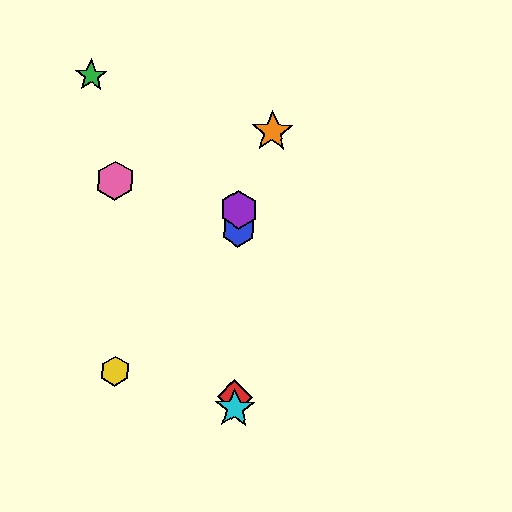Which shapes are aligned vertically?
The red diamond, the blue hexagon, the purple hexagon, the cyan star are aligned vertically.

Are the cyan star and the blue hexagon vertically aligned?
Yes, both are at x≈235.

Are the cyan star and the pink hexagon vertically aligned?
No, the cyan star is at x≈235 and the pink hexagon is at x≈115.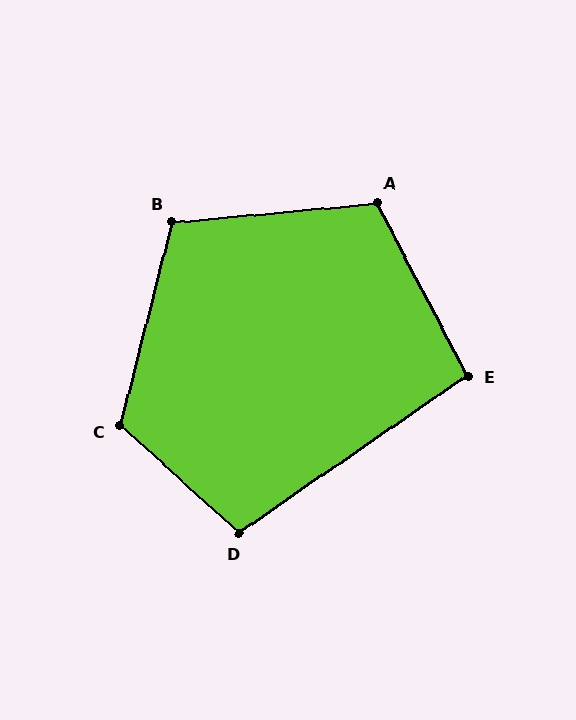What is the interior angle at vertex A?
Approximately 112 degrees (obtuse).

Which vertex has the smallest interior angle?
E, at approximately 97 degrees.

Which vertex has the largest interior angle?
C, at approximately 118 degrees.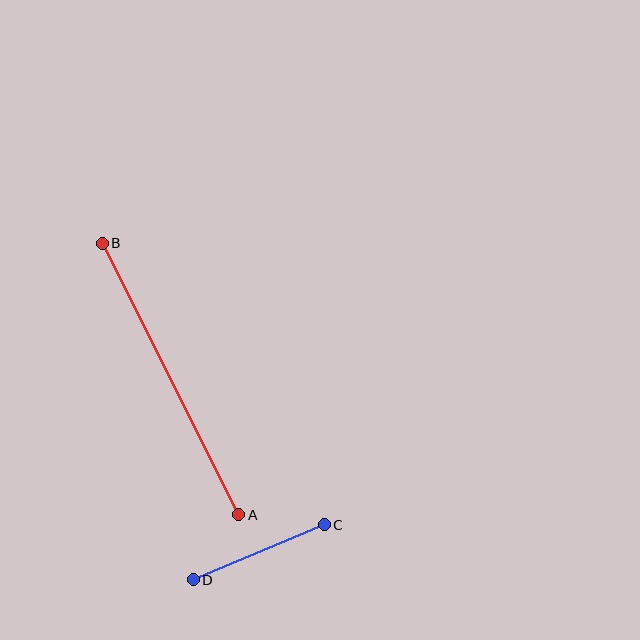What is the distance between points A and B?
The distance is approximately 304 pixels.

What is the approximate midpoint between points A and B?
The midpoint is at approximately (171, 379) pixels.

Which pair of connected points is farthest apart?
Points A and B are farthest apart.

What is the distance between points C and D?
The distance is approximately 142 pixels.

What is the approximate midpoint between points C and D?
The midpoint is at approximately (259, 552) pixels.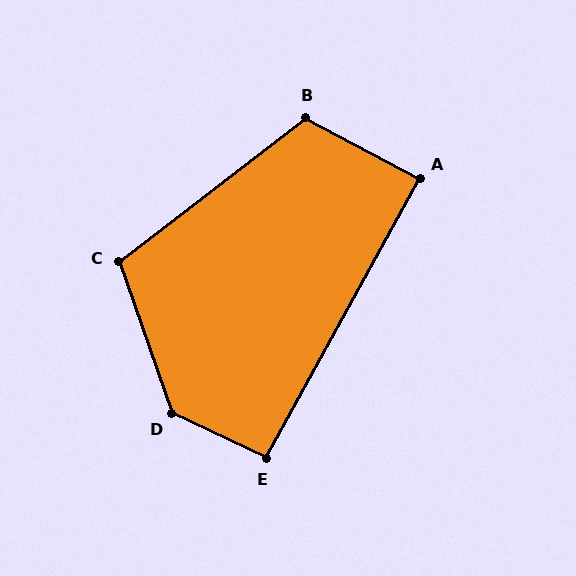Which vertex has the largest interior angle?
D, at approximately 134 degrees.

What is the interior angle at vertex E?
Approximately 94 degrees (approximately right).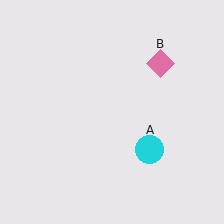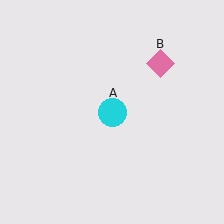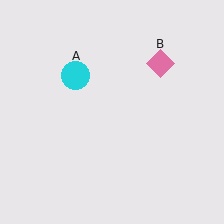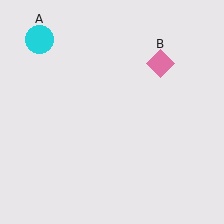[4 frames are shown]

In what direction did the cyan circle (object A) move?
The cyan circle (object A) moved up and to the left.